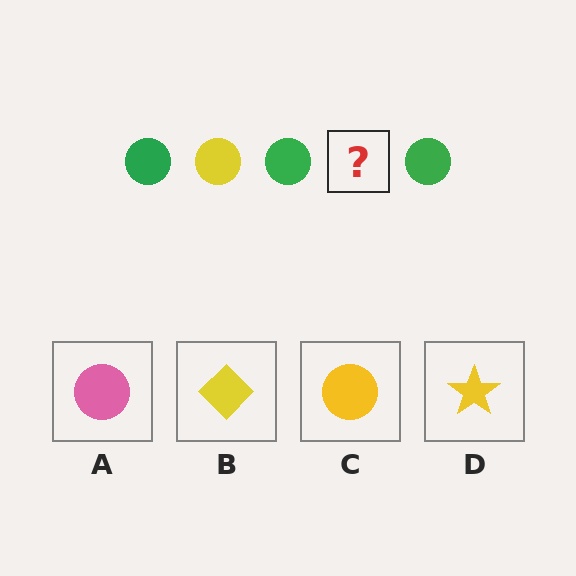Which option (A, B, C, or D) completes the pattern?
C.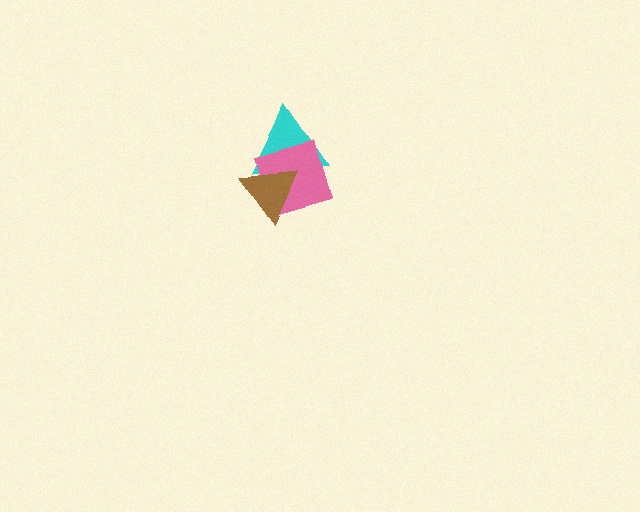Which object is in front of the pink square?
The brown triangle is in front of the pink square.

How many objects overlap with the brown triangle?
2 objects overlap with the brown triangle.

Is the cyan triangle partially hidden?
Yes, it is partially covered by another shape.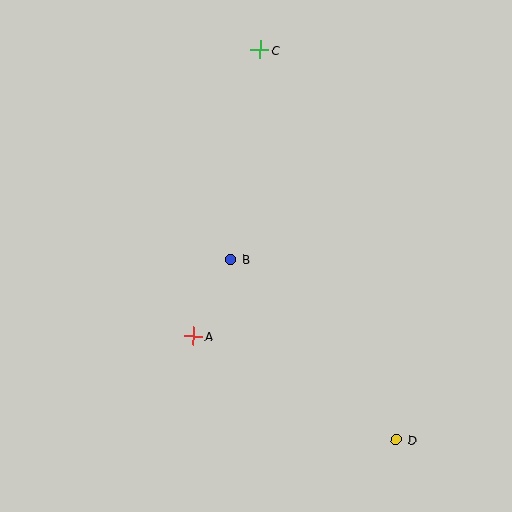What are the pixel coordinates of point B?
Point B is at (230, 259).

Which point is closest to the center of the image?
Point B at (230, 259) is closest to the center.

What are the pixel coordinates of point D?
Point D is at (396, 440).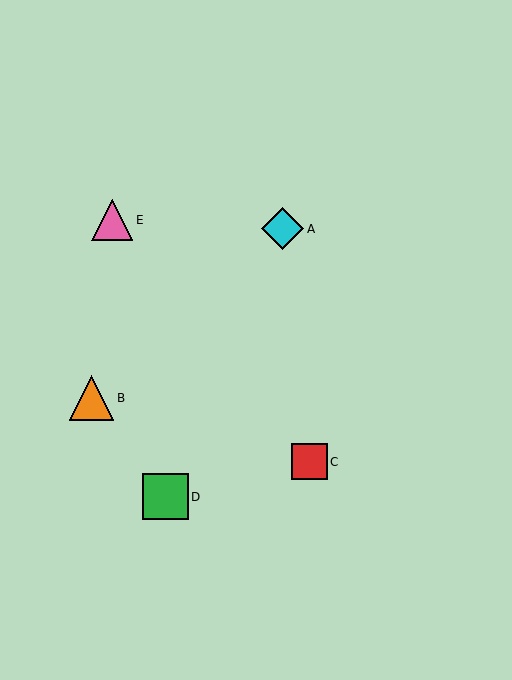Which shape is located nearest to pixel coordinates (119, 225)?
The pink triangle (labeled E) at (112, 220) is nearest to that location.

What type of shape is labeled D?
Shape D is a green square.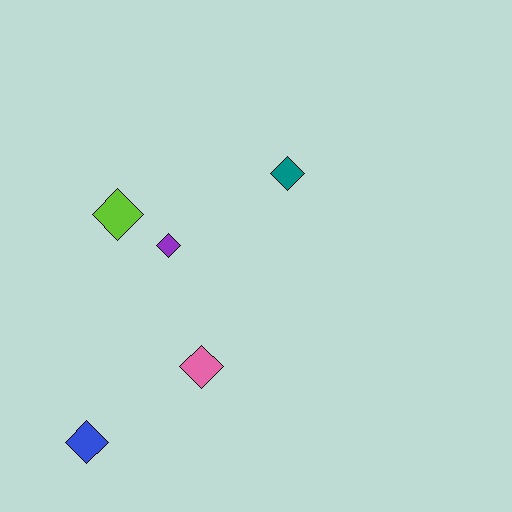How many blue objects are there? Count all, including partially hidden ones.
There is 1 blue object.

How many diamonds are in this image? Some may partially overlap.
There are 5 diamonds.